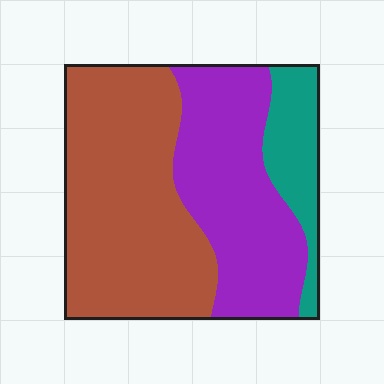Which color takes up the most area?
Brown, at roughly 50%.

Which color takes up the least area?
Teal, at roughly 15%.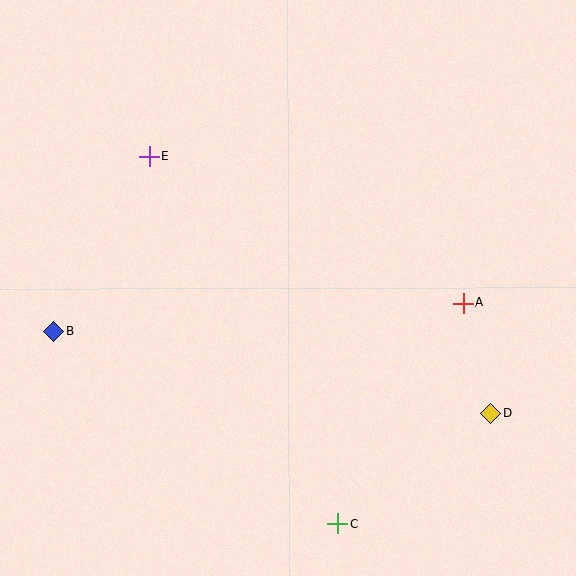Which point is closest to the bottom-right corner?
Point D is closest to the bottom-right corner.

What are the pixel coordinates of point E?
Point E is at (149, 157).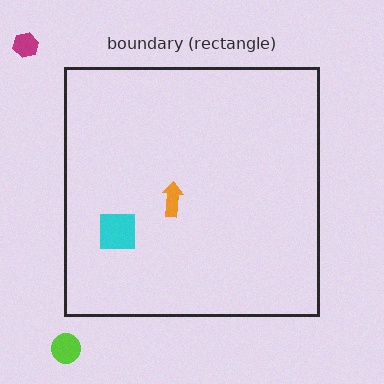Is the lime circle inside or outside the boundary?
Outside.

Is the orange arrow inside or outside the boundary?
Inside.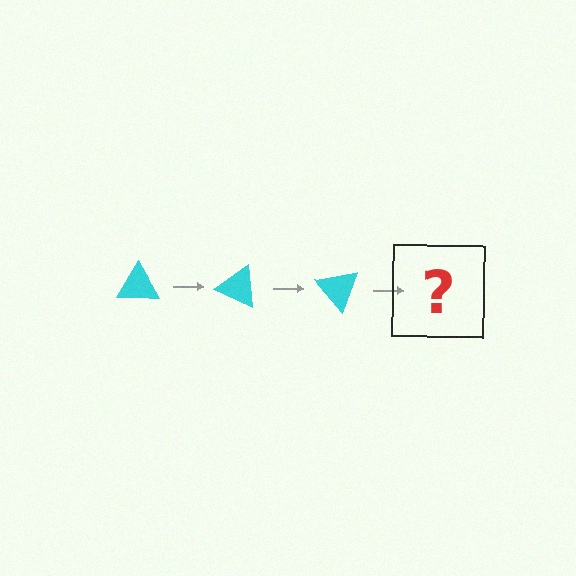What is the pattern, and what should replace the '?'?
The pattern is that the triangle rotates 25 degrees each step. The '?' should be a cyan triangle rotated 75 degrees.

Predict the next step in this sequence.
The next step is a cyan triangle rotated 75 degrees.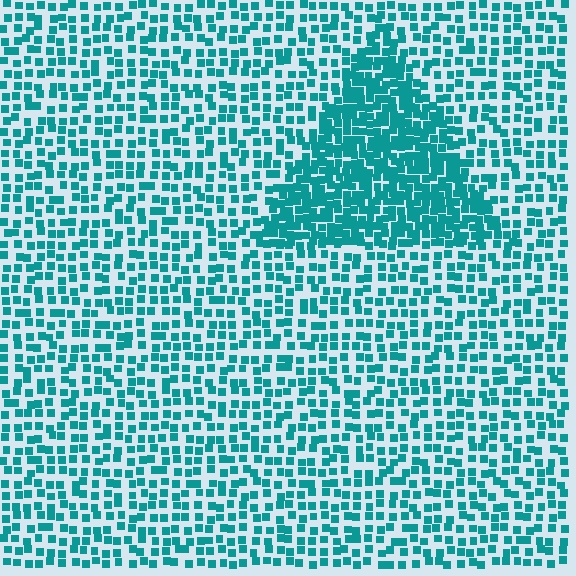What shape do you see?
I see a triangle.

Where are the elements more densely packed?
The elements are more densely packed inside the triangle boundary.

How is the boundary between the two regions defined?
The boundary is defined by a change in element density (approximately 2.0x ratio). All elements are the same color, size, and shape.